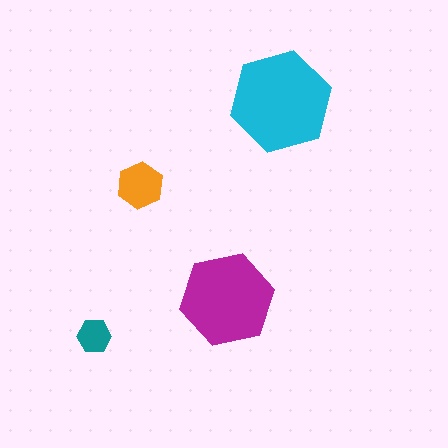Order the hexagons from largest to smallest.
the cyan one, the magenta one, the orange one, the teal one.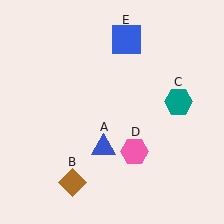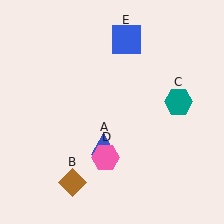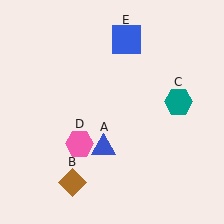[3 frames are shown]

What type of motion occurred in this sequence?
The pink hexagon (object D) rotated clockwise around the center of the scene.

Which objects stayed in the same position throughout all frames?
Blue triangle (object A) and brown diamond (object B) and teal hexagon (object C) and blue square (object E) remained stationary.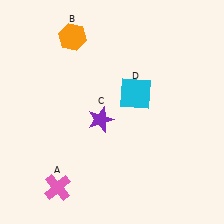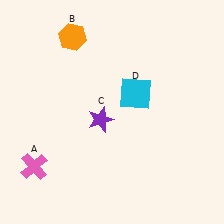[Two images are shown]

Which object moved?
The pink cross (A) moved left.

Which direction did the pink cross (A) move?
The pink cross (A) moved left.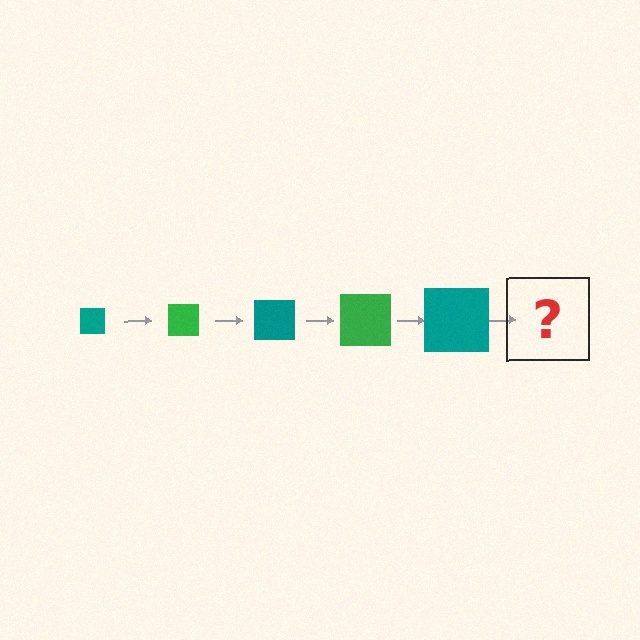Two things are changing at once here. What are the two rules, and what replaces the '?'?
The two rules are that the square grows larger each step and the color cycles through teal and green. The '?' should be a green square, larger than the previous one.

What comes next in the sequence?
The next element should be a green square, larger than the previous one.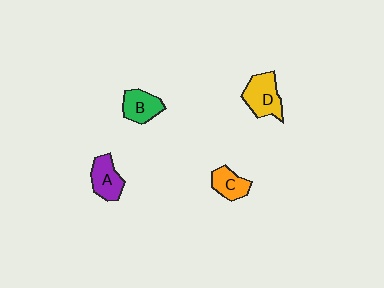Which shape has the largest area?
Shape D (yellow).